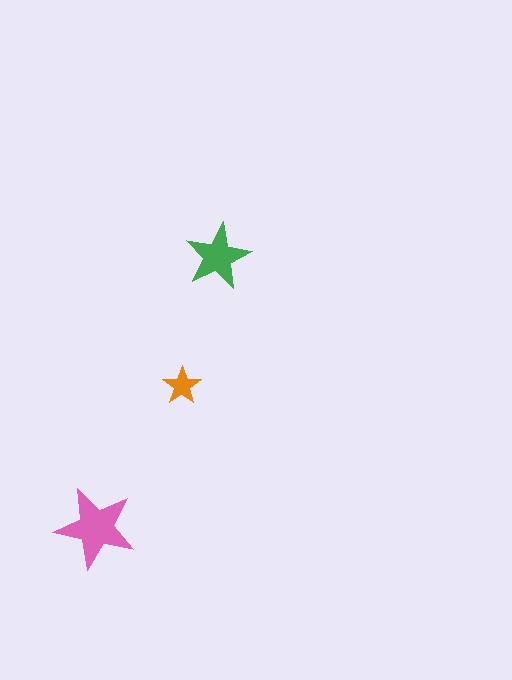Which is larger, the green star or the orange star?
The green one.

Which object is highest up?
The green star is topmost.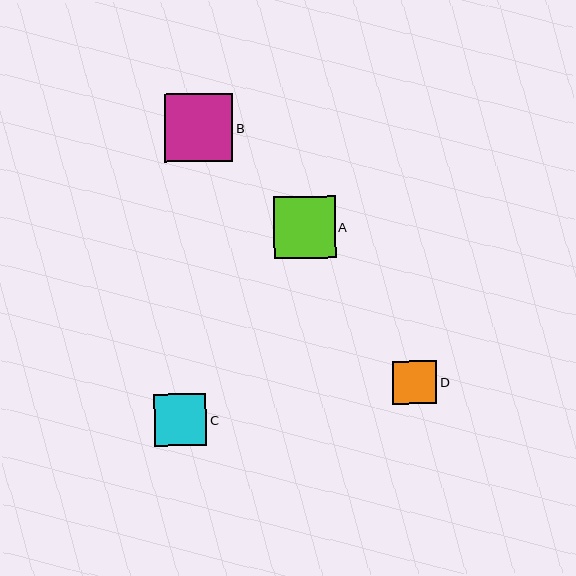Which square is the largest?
Square B is the largest with a size of approximately 68 pixels.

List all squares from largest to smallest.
From largest to smallest: B, A, C, D.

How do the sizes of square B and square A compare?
Square B and square A are approximately the same size.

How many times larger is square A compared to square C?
Square A is approximately 1.2 times the size of square C.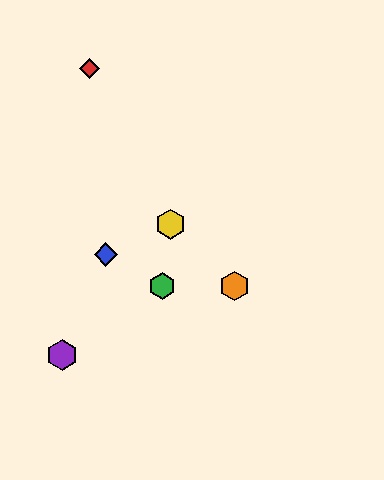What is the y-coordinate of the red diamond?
The red diamond is at y≈68.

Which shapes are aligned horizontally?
The green hexagon, the orange hexagon are aligned horizontally.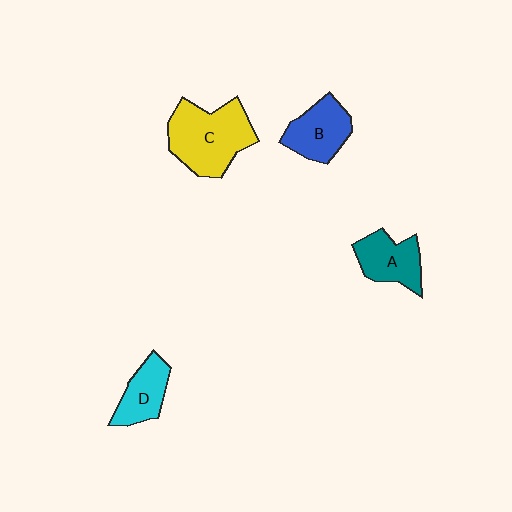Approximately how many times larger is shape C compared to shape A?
Approximately 1.7 times.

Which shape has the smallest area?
Shape D (cyan).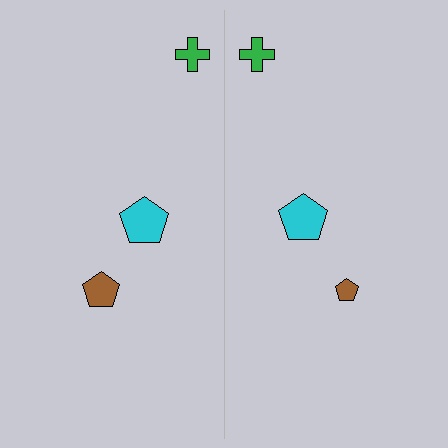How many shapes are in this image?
There are 6 shapes in this image.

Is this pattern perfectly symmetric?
No, the pattern is not perfectly symmetric. The brown pentagon on the right side has a different size than its mirror counterpart.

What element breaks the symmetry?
The brown pentagon on the right side has a different size than its mirror counterpart.